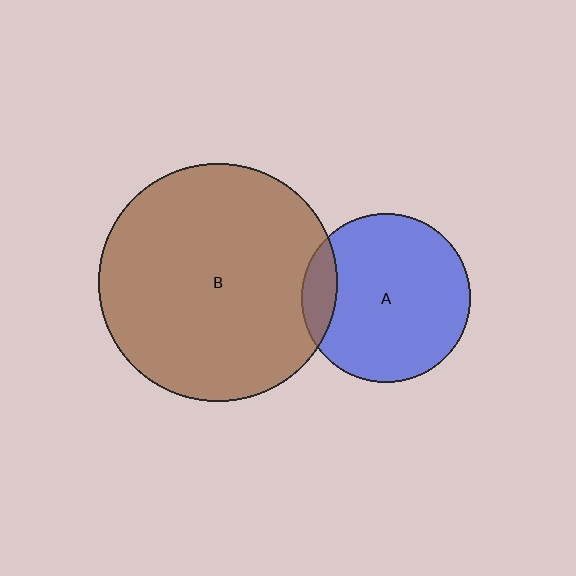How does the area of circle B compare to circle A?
Approximately 2.0 times.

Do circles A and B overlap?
Yes.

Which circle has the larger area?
Circle B (brown).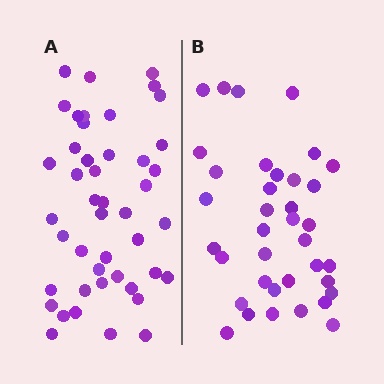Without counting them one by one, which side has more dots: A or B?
Region A (the left region) has more dots.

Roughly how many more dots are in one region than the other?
Region A has roughly 8 or so more dots than region B.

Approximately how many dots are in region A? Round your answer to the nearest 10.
About 40 dots. (The exact count is 45, which rounds to 40.)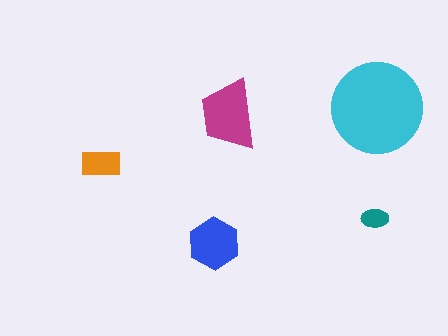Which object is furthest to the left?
The orange rectangle is leftmost.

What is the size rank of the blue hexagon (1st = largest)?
3rd.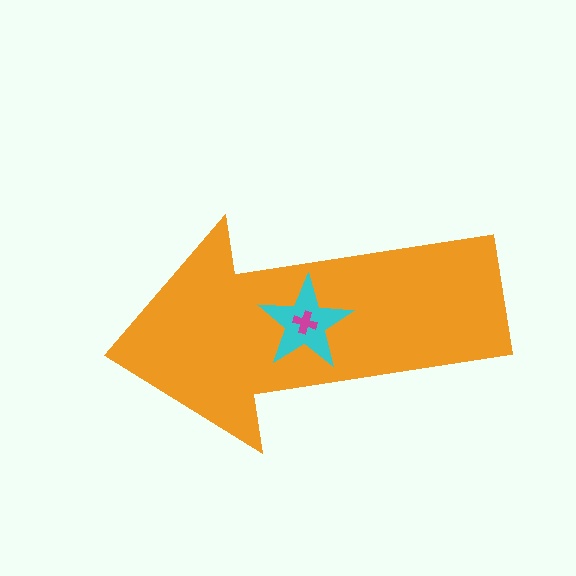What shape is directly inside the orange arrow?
The cyan star.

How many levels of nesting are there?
3.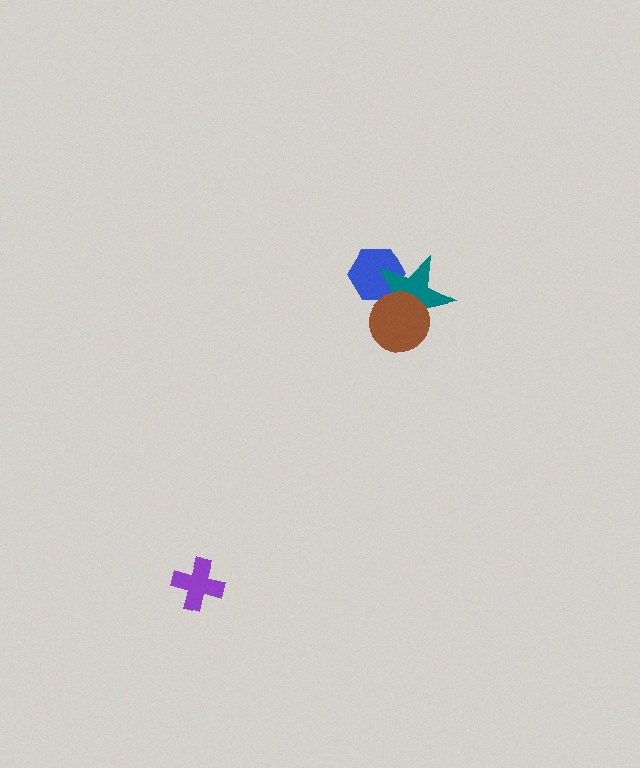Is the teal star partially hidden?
Yes, it is partially covered by another shape.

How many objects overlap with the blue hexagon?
2 objects overlap with the blue hexagon.